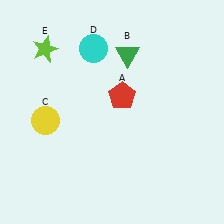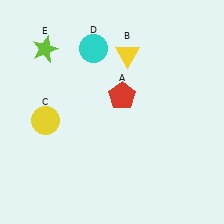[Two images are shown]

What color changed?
The triangle (B) changed from green in Image 1 to yellow in Image 2.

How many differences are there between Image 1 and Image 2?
There is 1 difference between the two images.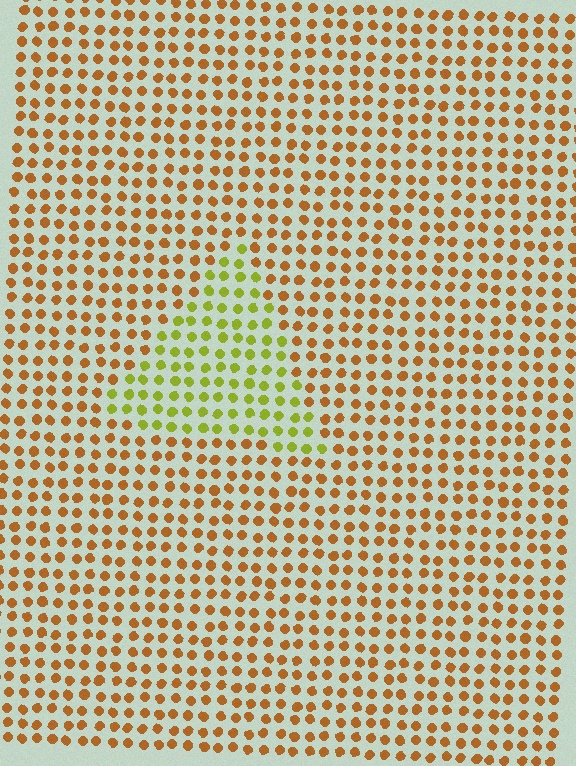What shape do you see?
I see a triangle.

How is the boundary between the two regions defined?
The boundary is defined purely by a slight shift in hue (about 47 degrees). Spacing, size, and orientation are identical on both sides.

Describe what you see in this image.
The image is filled with small brown elements in a uniform arrangement. A triangle-shaped region is visible where the elements are tinted to a slightly different hue, forming a subtle color boundary.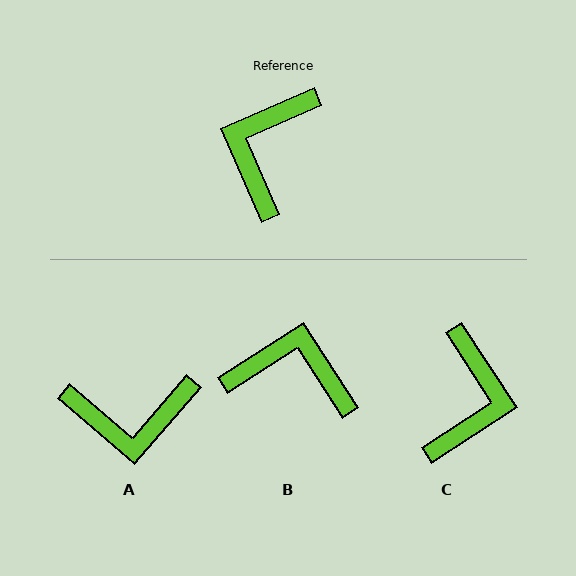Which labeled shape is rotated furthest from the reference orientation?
C, about 171 degrees away.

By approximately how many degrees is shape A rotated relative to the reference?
Approximately 115 degrees counter-clockwise.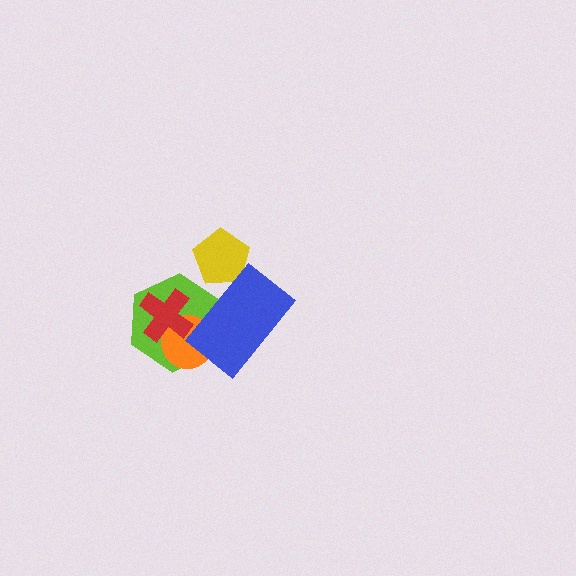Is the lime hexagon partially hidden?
Yes, it is partially covered by another shape.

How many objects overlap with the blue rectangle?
3 objects overlap with the blue rectangle.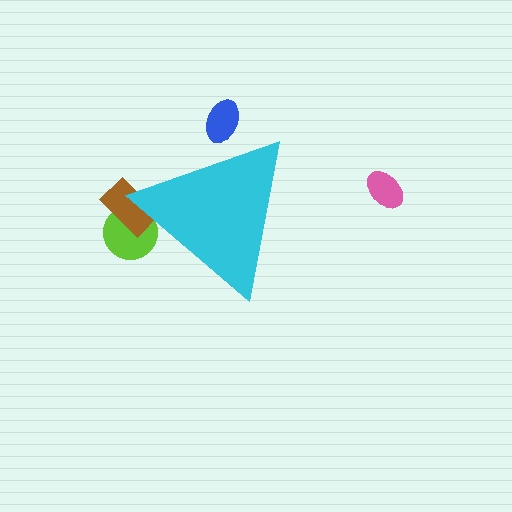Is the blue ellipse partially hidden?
Yes, the blue ellipse is partially hidden behind the cyan triangle.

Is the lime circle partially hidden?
Yes, the lime circle is partially hidden behind the cyan triangle.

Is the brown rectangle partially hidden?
Yes, the brown rectangle is partially hidden behind the cyan triangle.